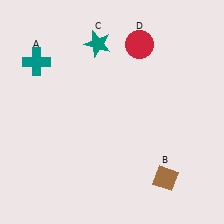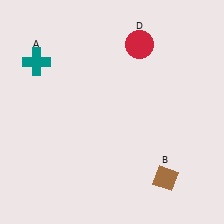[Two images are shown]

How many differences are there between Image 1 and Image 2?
There is 1 difference between the two images.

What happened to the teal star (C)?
The teal star (C) was removed in Image 2. It was in the top-left area of Image 1.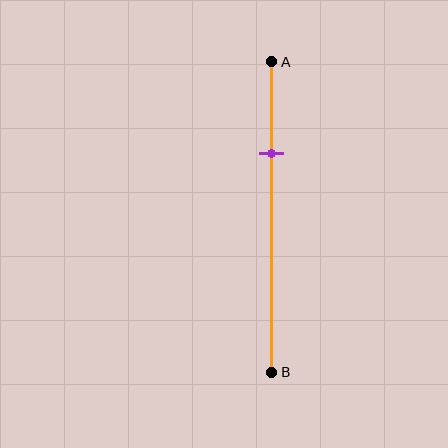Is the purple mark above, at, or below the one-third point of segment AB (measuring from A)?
The purple mark is above the one-third point of segment AB.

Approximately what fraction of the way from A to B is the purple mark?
The purple mark is approximately 30% of the way from A to B.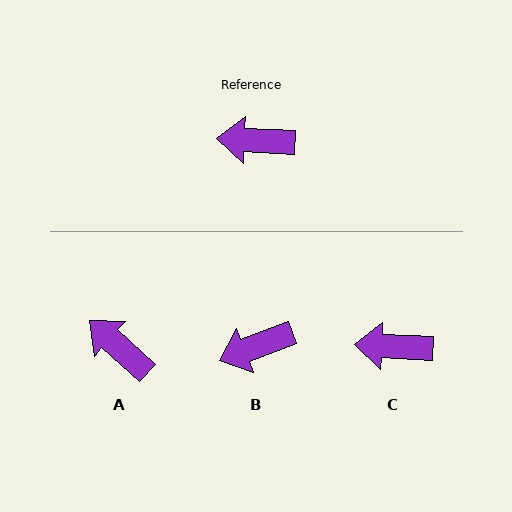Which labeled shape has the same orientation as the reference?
C.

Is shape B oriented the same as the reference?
No, it is off by about 24 degrees.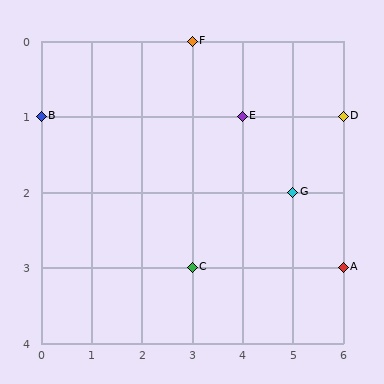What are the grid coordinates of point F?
Point F is at grid coordinates (3, 0).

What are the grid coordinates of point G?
Point G is at grid coordinates (5, 2).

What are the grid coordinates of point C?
Point C is at grid coordinates (3, 3).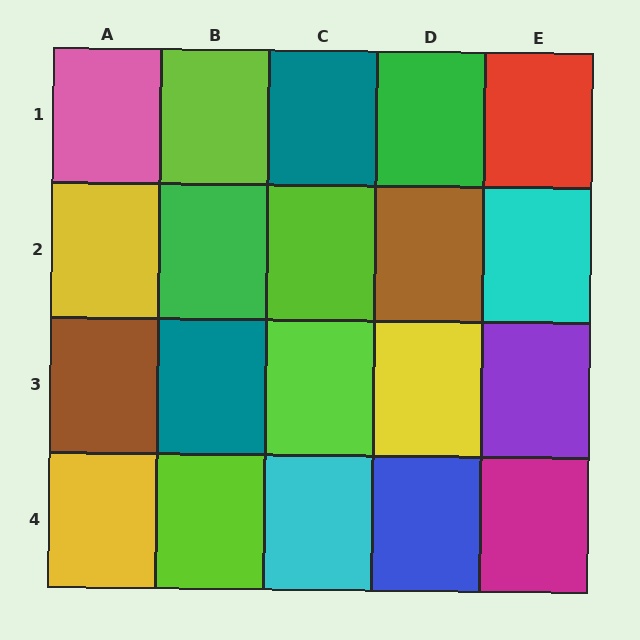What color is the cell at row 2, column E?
Cyan.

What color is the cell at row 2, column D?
Brown.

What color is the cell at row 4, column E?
Magenta.